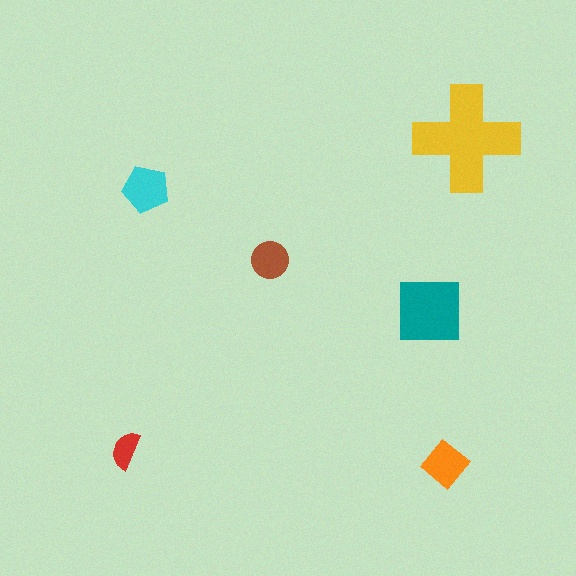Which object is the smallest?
The red semicircle.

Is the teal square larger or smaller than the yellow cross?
Smaller.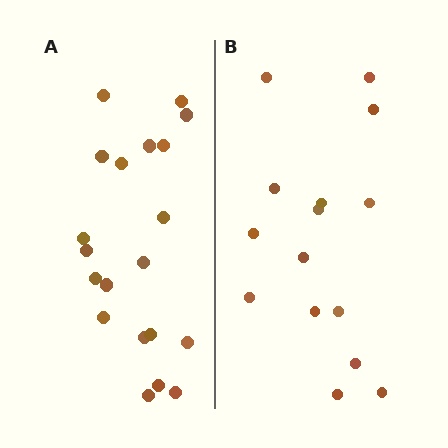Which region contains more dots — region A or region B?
Region A (the left region) has more dots.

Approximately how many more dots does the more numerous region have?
Region A has about 5 more dots than region B.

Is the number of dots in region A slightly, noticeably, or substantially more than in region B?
Region A has noticeably more, but not dramatically so. The ratio is roughly 1.3 to 1.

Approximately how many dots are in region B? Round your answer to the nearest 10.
About 20 dots. (The exact count is 15, which rounds to 20.)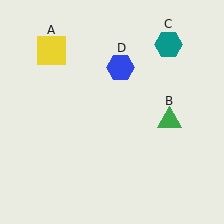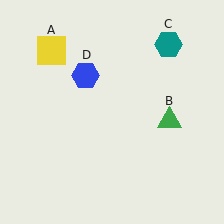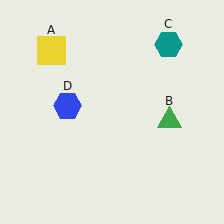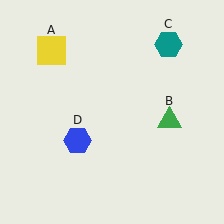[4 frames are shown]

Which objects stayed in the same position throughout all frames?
Yellow square (object A) and green triangle (object B) and teal hexagon (object C) remained stationary.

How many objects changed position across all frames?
1 object changed position: blue hexagon (object D).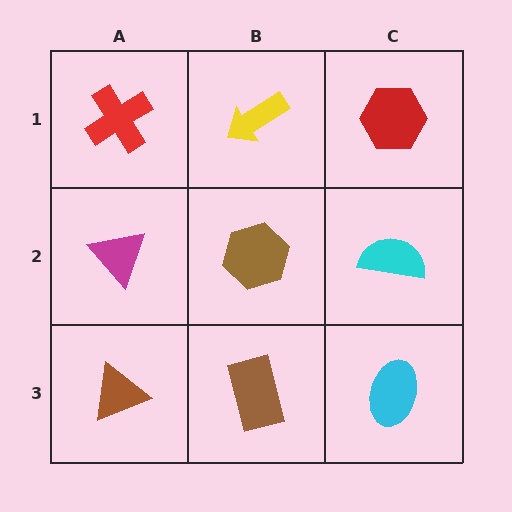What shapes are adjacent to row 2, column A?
A red cross (row 1, column A), a brown triangle (row 3, column A), a brown hexagon (row 2, column B).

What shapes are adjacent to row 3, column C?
A cyan semicircle (row 2, column C), a brown rectangle (row 3, column B).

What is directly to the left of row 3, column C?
A brown rectangle.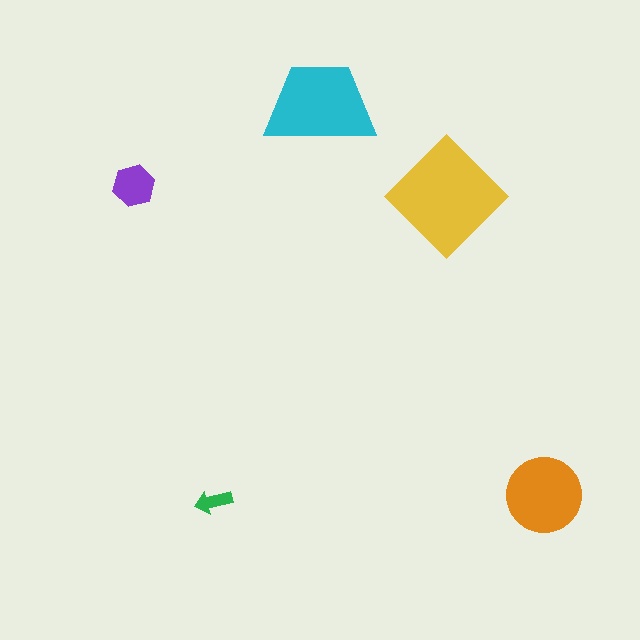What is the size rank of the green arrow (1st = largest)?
5th.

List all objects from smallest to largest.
The green arrow, the purple hexagon, the orange circle, the cyan trapezoid, the yellow diamond.